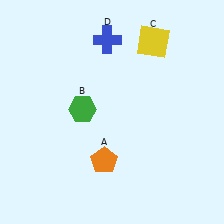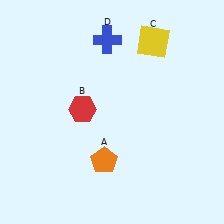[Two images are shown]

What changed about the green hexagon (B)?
In Image 1, B is green. In Image 2, it changed to red.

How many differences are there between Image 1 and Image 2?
There is 1 difference between the two images.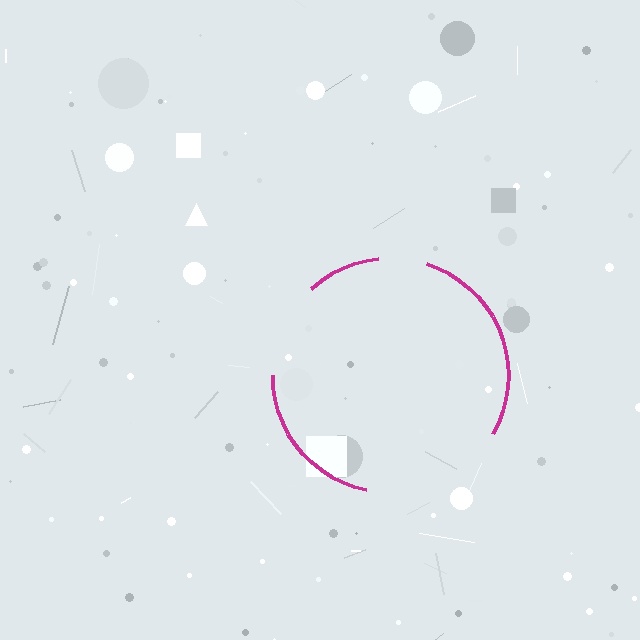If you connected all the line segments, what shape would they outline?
They would outline a circle.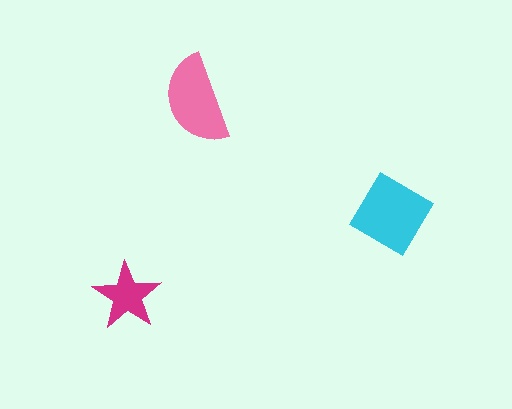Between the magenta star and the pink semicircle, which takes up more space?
The pink semicircle.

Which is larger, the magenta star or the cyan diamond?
The cyan diamond.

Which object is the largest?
The cyan diamond.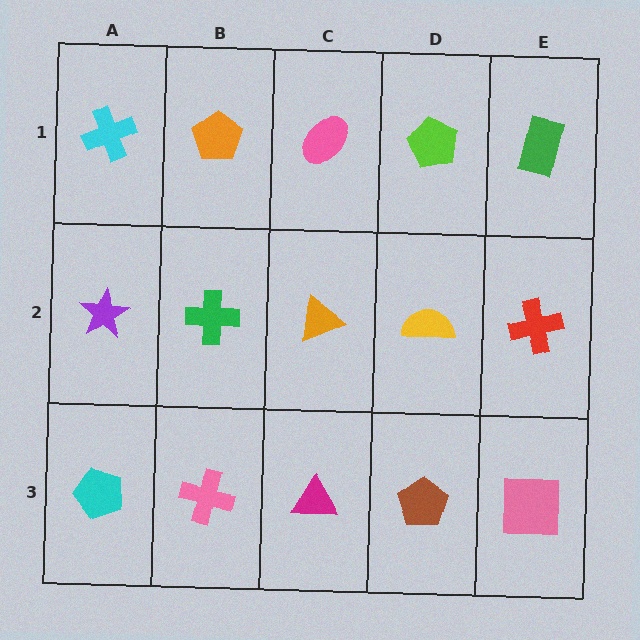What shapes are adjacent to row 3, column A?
A purple star (row 2, column A), a pink cross (row 3, column B).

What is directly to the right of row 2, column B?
An orange triangle.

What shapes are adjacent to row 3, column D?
A yellow semicircle (row 2, column D), a magenta triangle (row 3, column C), a pink square (row 3, column E).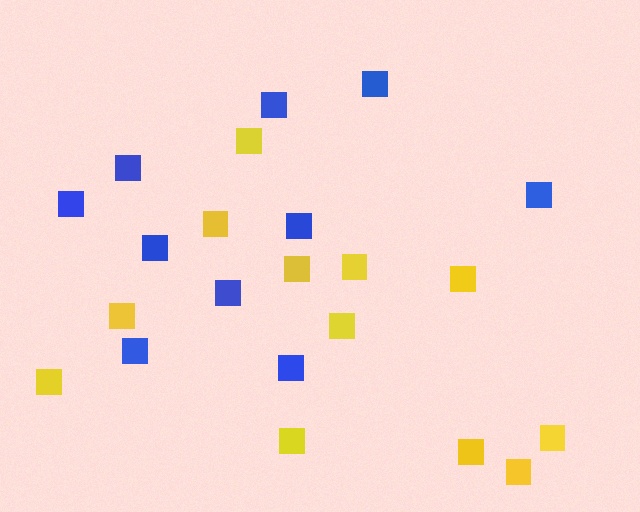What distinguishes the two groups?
There are 2 groups: one group of yellow squares (12) and one group of blue squares (10).